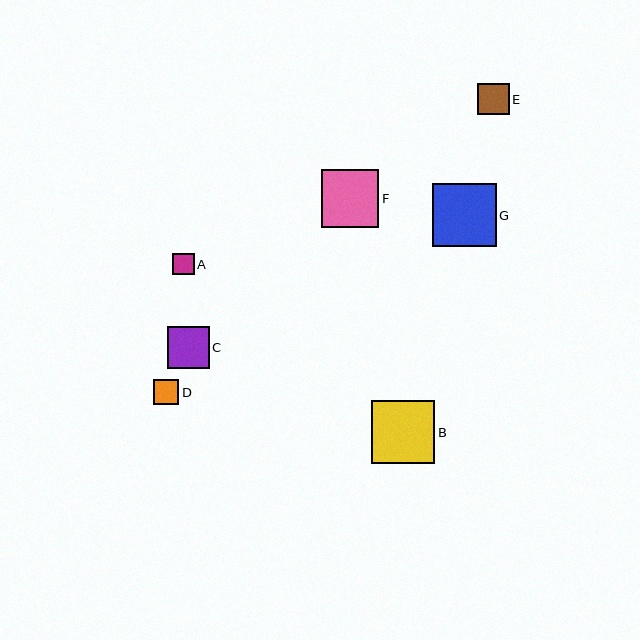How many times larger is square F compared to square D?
Square F is approximately 2.3 times the size of square D.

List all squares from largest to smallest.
From largest to smallest: G, B, F, C, E, D, A.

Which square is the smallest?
Square A is the smallest with a size of approximately 21 pixels.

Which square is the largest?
Square G is the largest with a size of approximately 64 pixels.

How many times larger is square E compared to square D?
Square E is approximately 1.3 times the size of square D.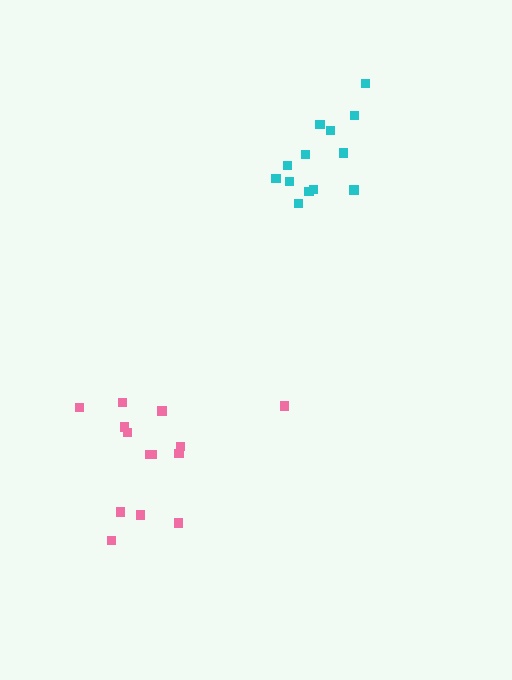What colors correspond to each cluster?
The clusters are colored: cyan, pink.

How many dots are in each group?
Group 1: 13 dots, Group 2: 14 dots (27 total).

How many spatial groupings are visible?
There are 2 spatial groupings.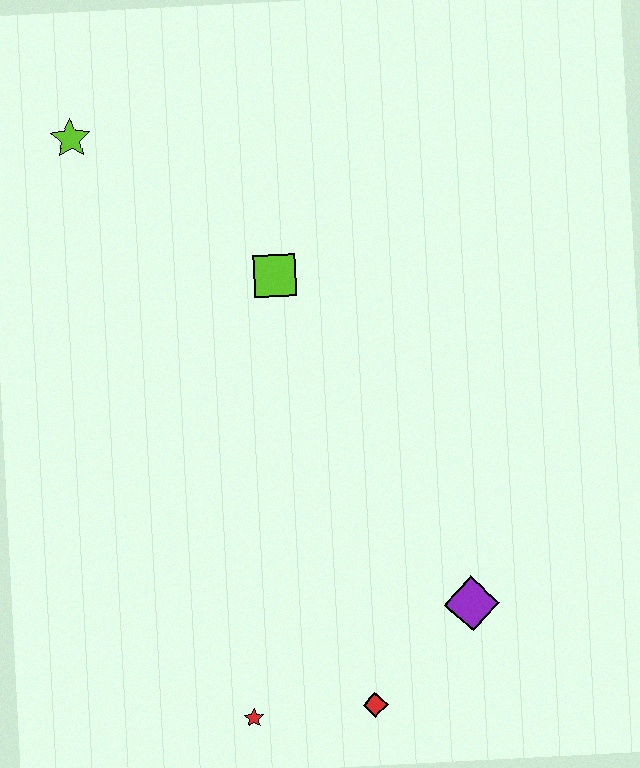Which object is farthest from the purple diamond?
The lime star is farthest from the purple diamond.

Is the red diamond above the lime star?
No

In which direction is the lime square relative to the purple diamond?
The lime square is above the purple diamond.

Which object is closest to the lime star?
The lime square is closest to the lime star.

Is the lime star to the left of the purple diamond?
Yes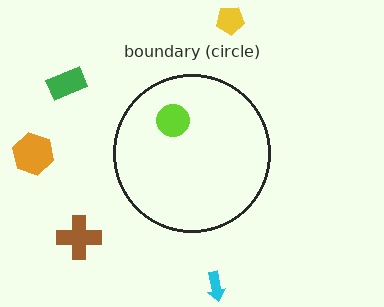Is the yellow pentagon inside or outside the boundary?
Outside.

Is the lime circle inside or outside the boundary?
Inside.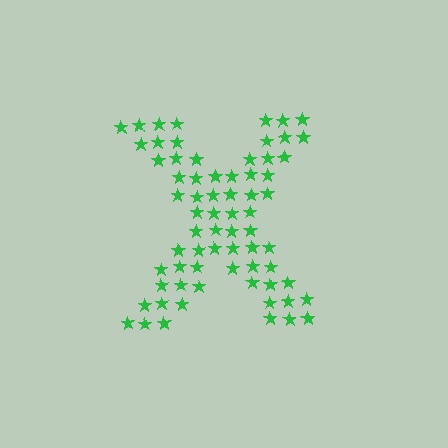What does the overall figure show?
The overall figure shows the letter X.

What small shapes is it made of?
It is made of small stars.